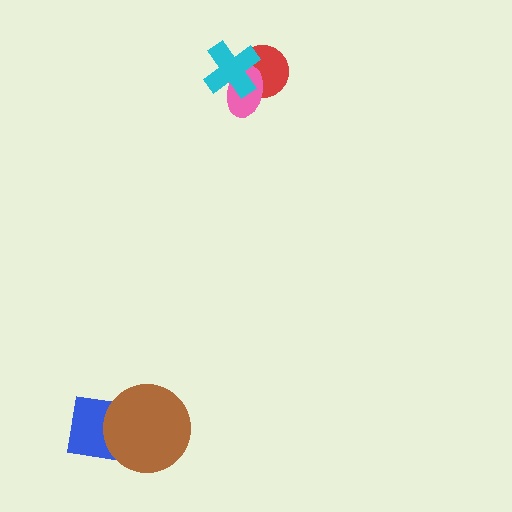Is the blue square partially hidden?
Yes, it is partially covered by another shape.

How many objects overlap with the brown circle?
1 object overlaps with the brown circle.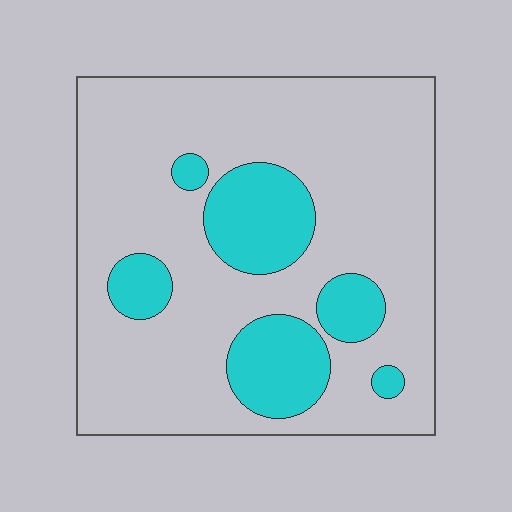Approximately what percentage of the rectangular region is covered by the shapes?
Approximately 20%.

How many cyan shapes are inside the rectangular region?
6.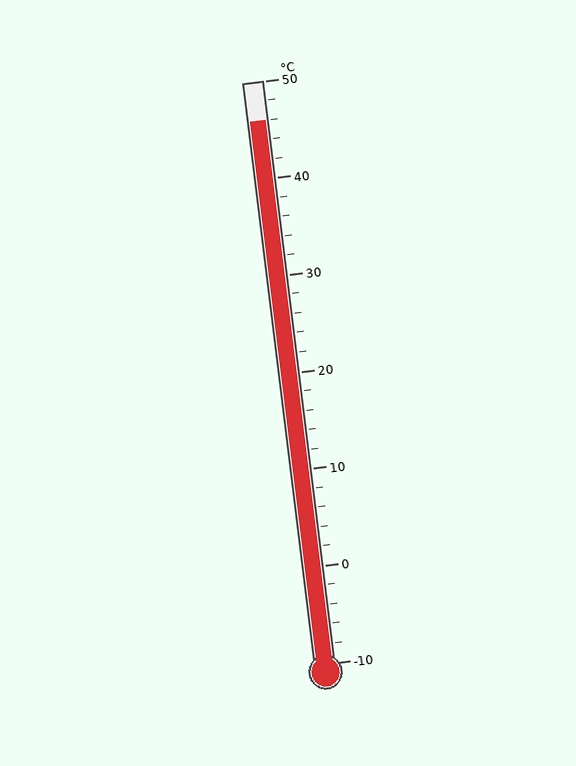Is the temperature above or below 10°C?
The temperature is above 10°C.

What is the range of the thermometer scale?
The thermometer scale ranges from -10°C to 50°C.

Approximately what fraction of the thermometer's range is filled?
The thermometer is filled to approximately 95% of its range.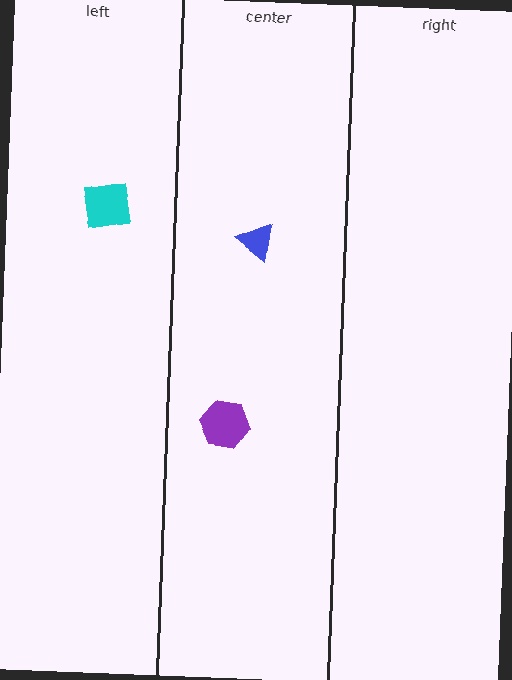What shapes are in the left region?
The cyan square.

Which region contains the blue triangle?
The center region.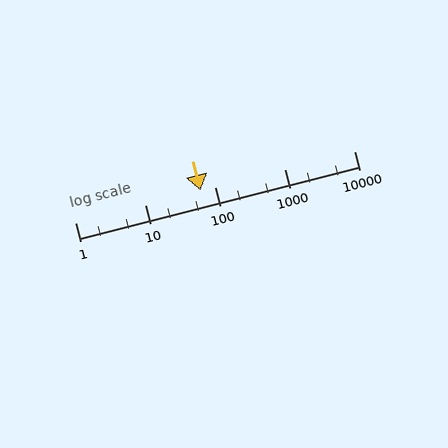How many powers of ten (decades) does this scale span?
The scale spans 4 decades, from 1 to 10000.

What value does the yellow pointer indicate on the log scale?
The pointer indicates approximately 62.